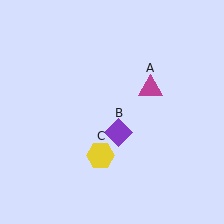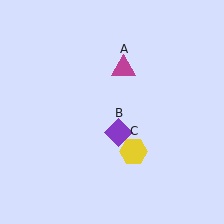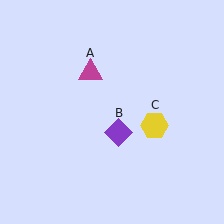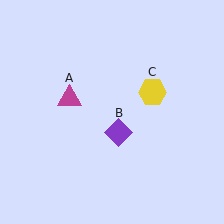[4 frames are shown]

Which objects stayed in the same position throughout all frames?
Purple diamond (object B) remained stationary.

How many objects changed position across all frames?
2 objects changed position: magenta triangle (object A), yellow hexagon (object C).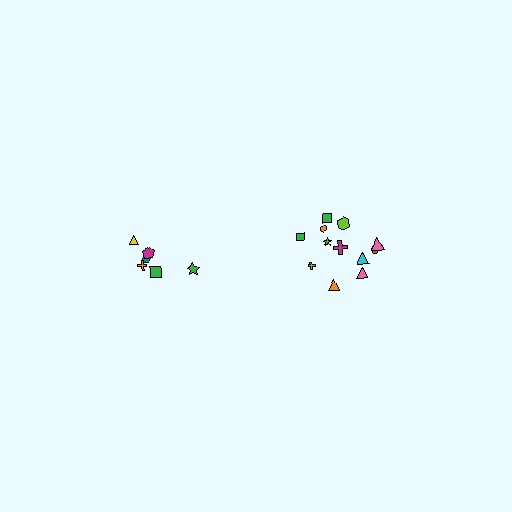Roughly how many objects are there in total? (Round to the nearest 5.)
Roughly 20 objects in total.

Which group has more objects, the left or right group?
The right group.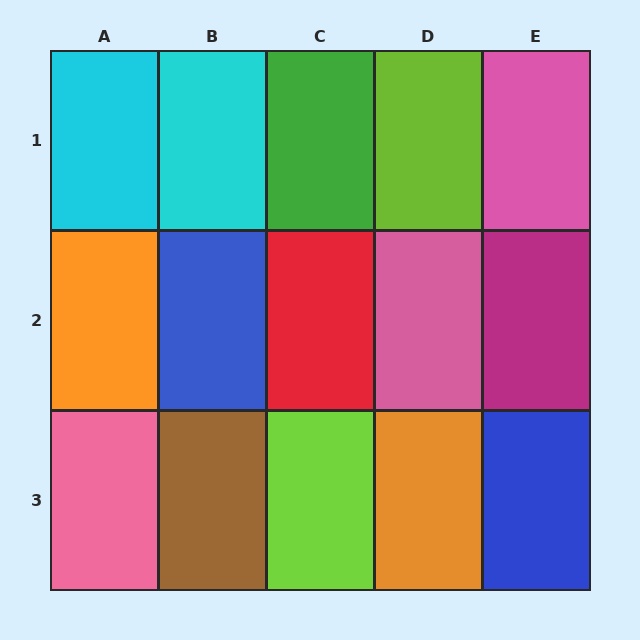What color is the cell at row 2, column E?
Magenta.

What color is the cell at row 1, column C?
Green.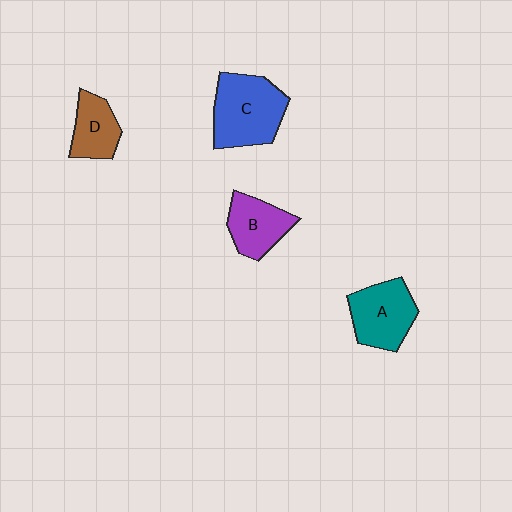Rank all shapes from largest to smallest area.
From largest to smallest: C (blue), A (teal), B (purple), D (brown).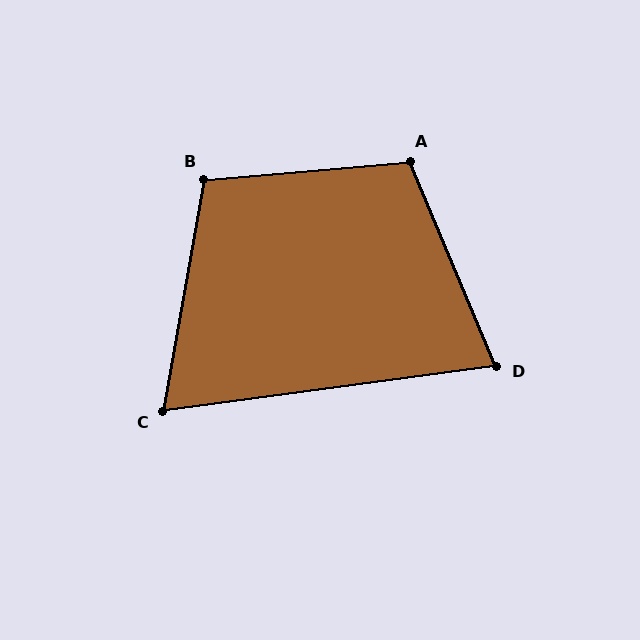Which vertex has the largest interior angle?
A, at approximately 108 degrees.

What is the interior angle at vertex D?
Approximately 75 degrees (acute).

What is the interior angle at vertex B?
Approximately 105 degrees (obtuse).